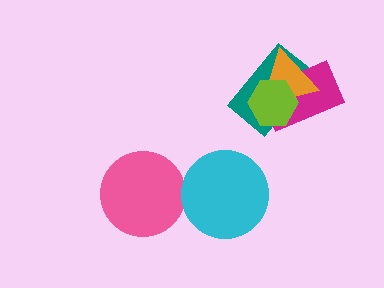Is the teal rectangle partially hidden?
Yes, it is partially covered by another shape.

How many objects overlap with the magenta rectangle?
3 objects overlap with the magenta rectangle.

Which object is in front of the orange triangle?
The lime hexagon is in front of the orange triangle.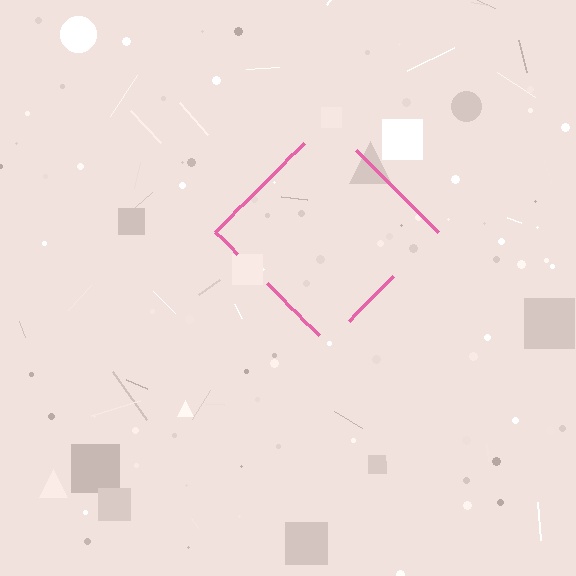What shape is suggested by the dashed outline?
The dashed outline suggests a diamond.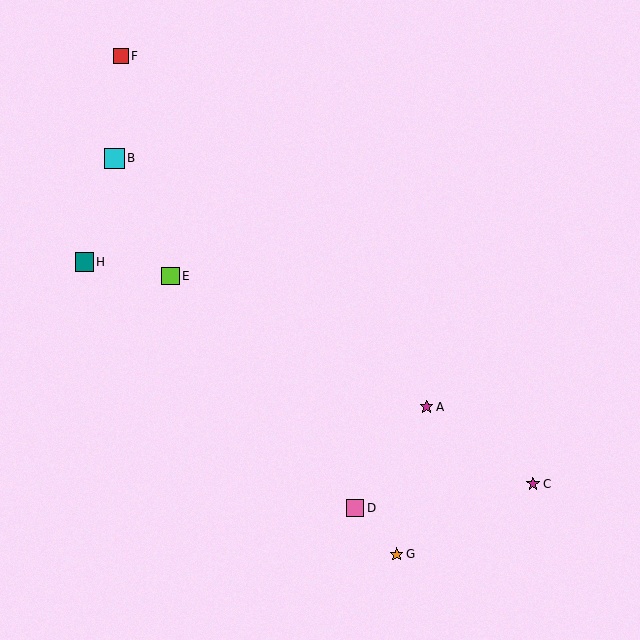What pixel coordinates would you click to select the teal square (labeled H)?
Click at (84, 262) to select the teal square H.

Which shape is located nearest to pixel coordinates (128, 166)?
The cyan square (labeled B) at (115, 158) is nearest to that location.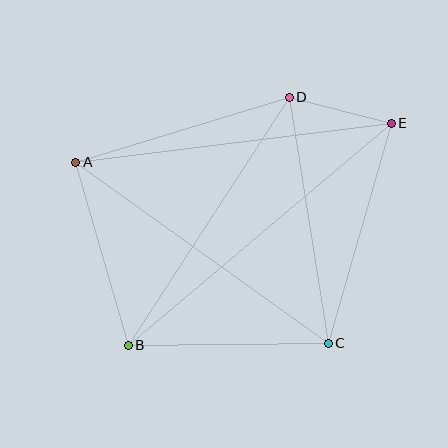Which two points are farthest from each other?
Points B and E are farthest from each other.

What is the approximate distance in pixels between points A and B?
The distance between A and B is approximately 191 pixels.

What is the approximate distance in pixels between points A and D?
The distance between A and D is approximately 223 pixels.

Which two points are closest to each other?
Points D and E are closest to each other.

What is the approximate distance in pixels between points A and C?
The distance between A and C is approximately 311 pixels.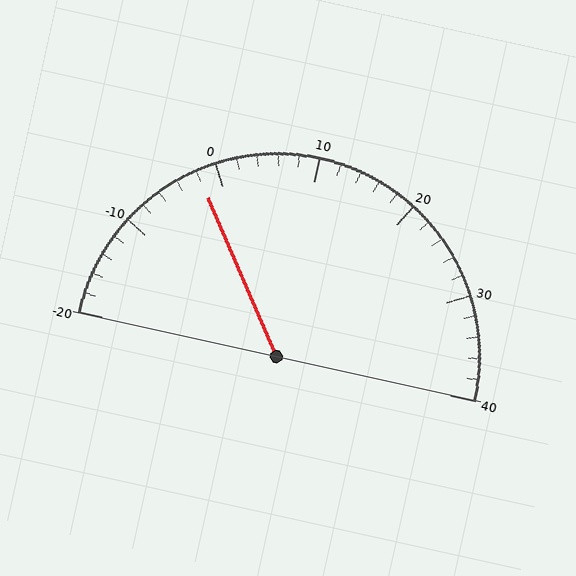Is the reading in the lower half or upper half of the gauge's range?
The reading is in the lower half of the range (-20 to 40).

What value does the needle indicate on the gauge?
The needle indicates approximately -2.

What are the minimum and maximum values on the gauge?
The gauge ranges from -20 to 40.